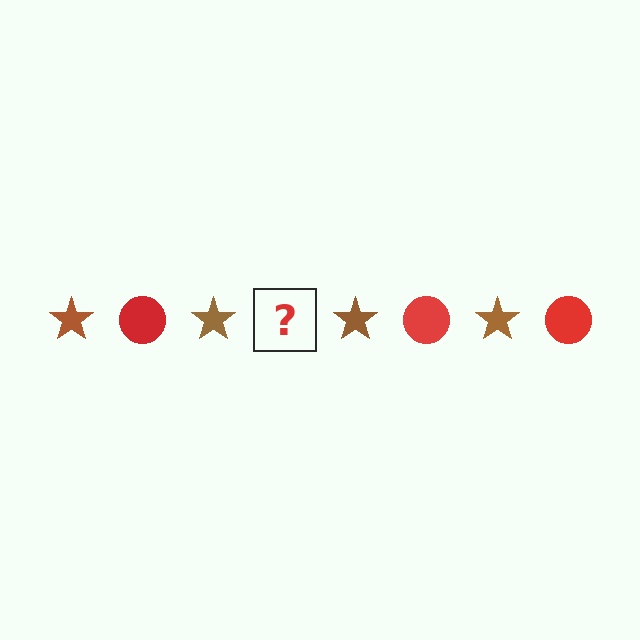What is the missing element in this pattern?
The missing element is a red circle.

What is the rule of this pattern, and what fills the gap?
The rule is that the pattern alternates between brown star and red circle. The gap should be filled with a red circle.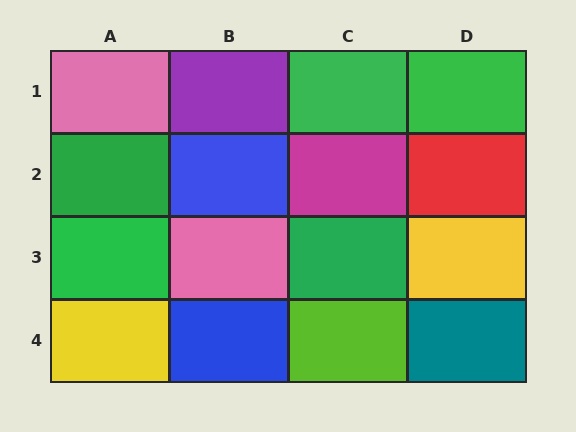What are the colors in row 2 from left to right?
Green, blue, magenta, red.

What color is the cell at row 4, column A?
Yellow.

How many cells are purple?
1 cell is purple.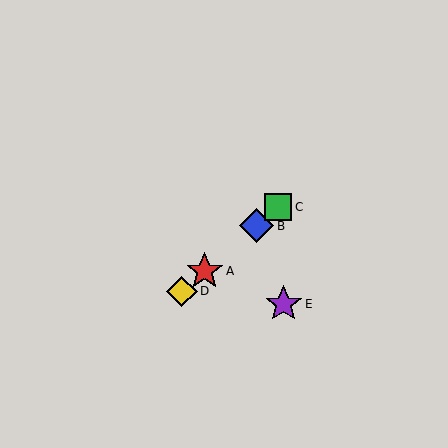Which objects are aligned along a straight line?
Objects A, B, C, D are aligned along a straight line.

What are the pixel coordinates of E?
Object E is at (284, 304).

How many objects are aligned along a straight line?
4 objects (A, B, C, D) are aligned along a straight line.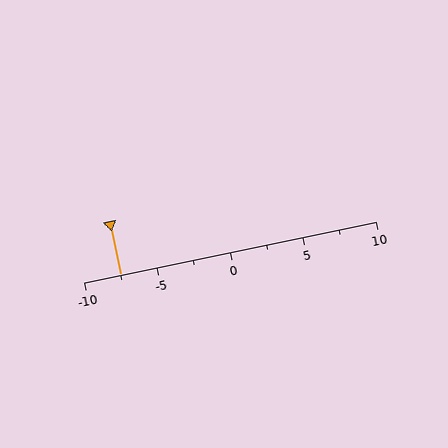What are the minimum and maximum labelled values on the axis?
The axis runs from -10 to 10.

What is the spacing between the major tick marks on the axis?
The major ticks are spaced 5 apart.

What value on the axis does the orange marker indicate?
The marker indicates approximately -7.5.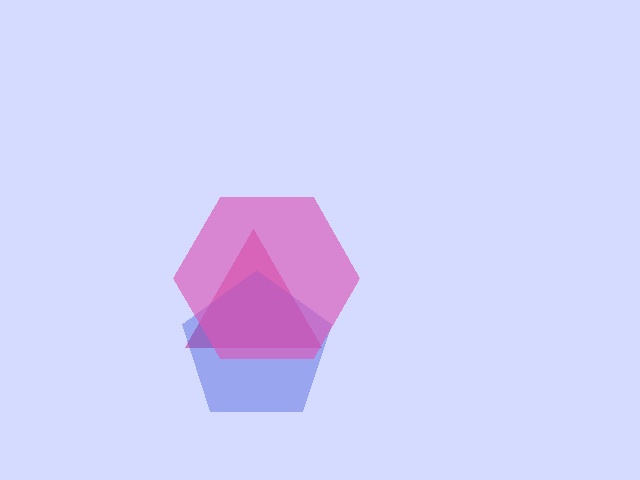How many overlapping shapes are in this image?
There are 3 overlapping shapes in the image.